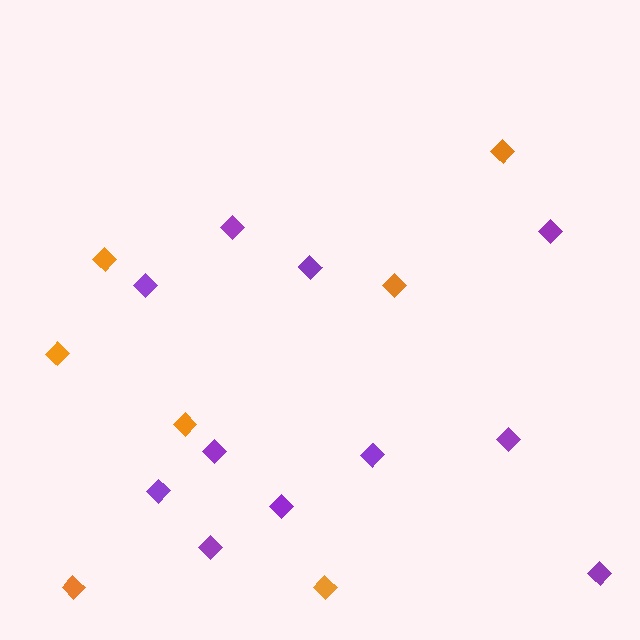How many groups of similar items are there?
There are 2 groups: one group of purple diamonds (11) and one group of orange diamonds (7).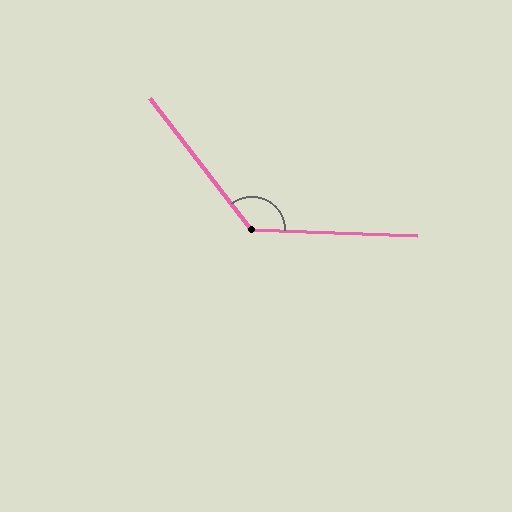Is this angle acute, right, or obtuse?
It is obtuse.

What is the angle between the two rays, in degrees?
Approximately 130 degrees.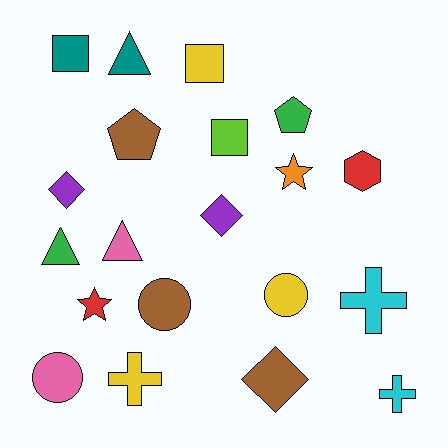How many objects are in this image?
There are 20 objects.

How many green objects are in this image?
There are 2 green objects.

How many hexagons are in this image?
There is 1 hexagon.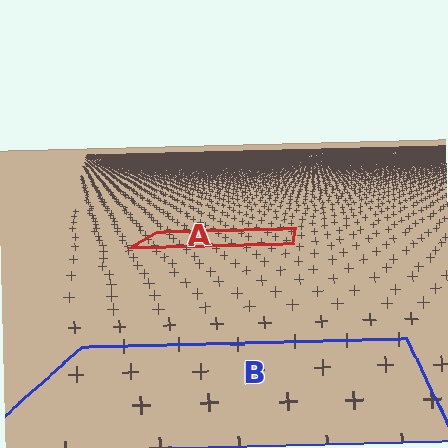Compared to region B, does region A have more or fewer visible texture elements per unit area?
Region A has more texture elements per unit area — they are packed more densely because it is farther away.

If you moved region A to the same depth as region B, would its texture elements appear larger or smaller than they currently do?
They would appear larger. At a closer depth, the same texture elements are projected at a bigger on-screen size.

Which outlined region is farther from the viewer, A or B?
Region A is farther from the viewer — the texture elements inside it appear smaller and more densely packed.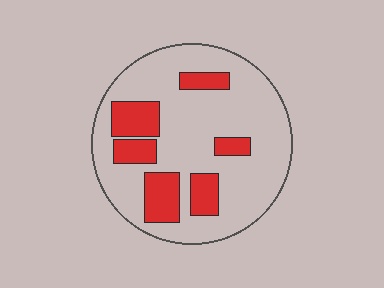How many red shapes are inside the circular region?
6.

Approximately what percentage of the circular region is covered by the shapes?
Approximately 25%.